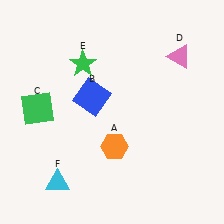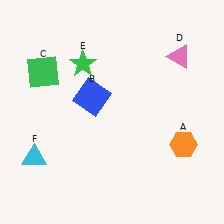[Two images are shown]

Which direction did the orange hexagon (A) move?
The orange hexagon (A) moved right.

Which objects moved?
The objects that moved are: the orange hexagon (A), the green square (C), the cyan triangle (F).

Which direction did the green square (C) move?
The green square (C) moved up.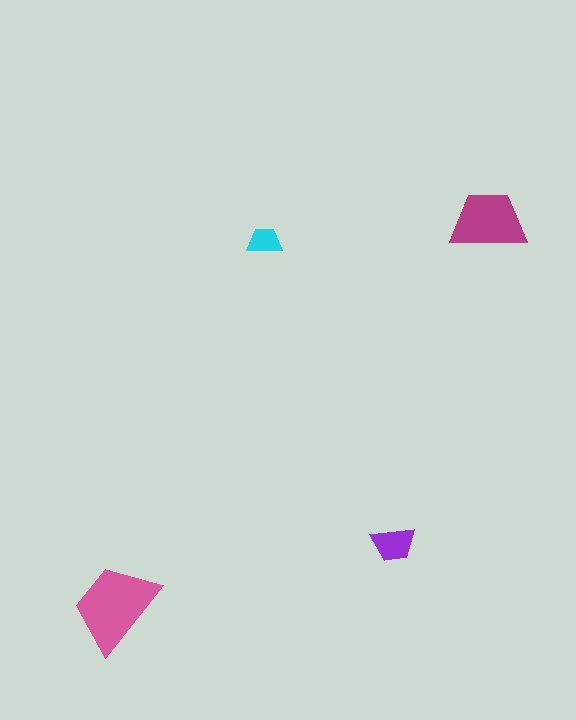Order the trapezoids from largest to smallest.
the pink one, the magenta one, the purple one, the cyan one.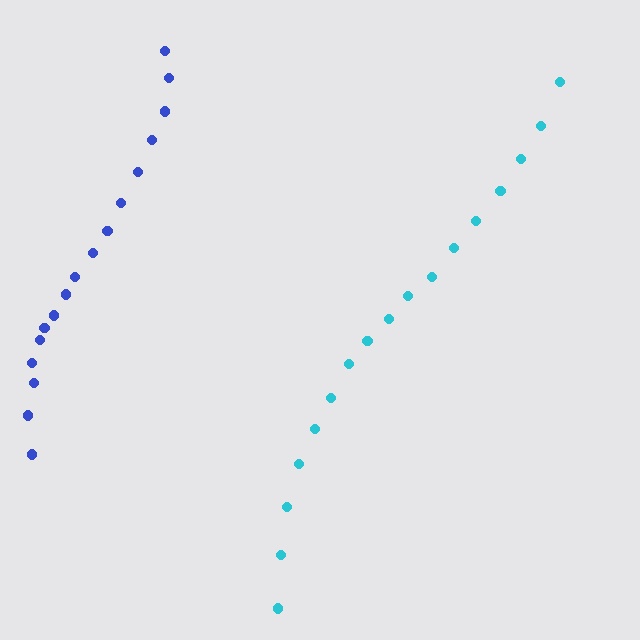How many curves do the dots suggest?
There are 2 distinct paths.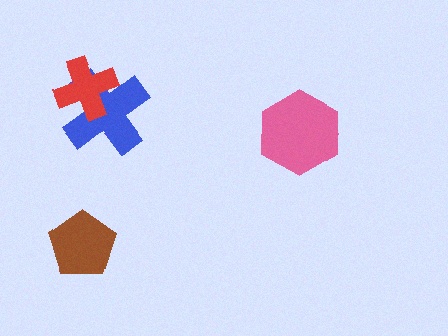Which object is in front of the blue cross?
The red cross is in front of the blue cross.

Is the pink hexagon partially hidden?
No, no other shape covers it.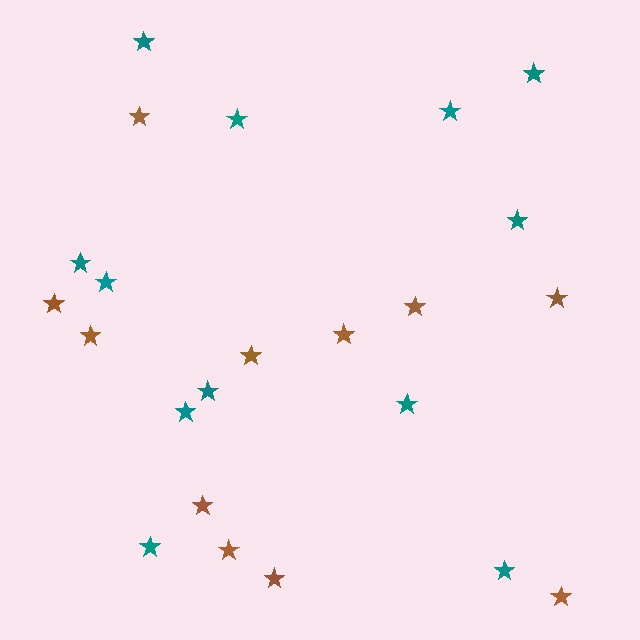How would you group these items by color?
There are 2 groups: one group of teal stars (12) and one group of brown stars (11).